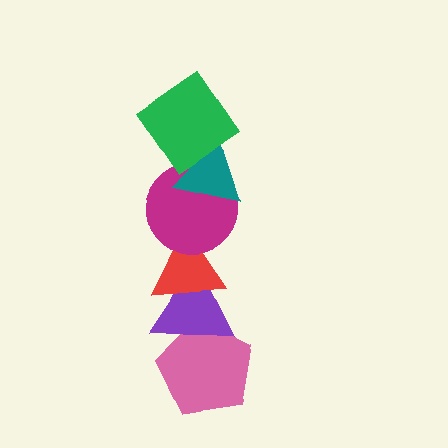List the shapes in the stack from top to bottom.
From top to bottom: the green diamond, the teal triangle, the magenta circle, the red triangle, the purple triangle, the pink pentagon.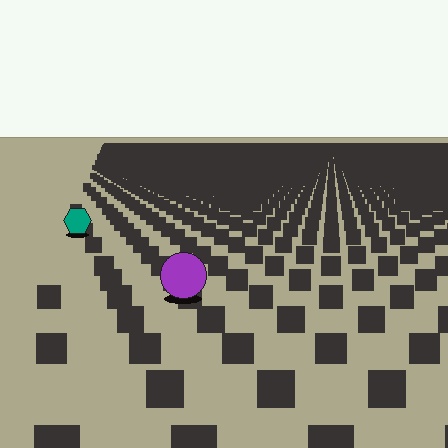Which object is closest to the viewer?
The purple circle is closest. The texture marks near it are larger and more spread out.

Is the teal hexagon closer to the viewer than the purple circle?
No. The purple circle is closer — you can tell from the texture gradient: the ground texture is coarser near it.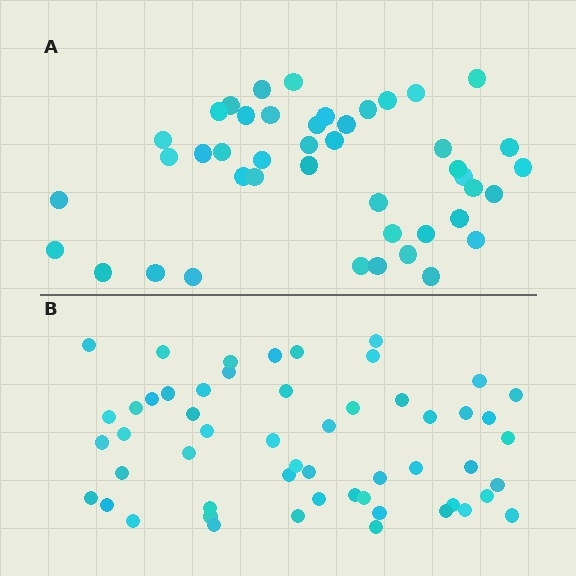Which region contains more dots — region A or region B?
Region B (the bottom region) has more dots.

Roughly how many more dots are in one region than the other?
Region B has roughly 10 or so more dots than region A.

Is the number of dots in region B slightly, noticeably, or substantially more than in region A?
Region B has only slightly more — the two regions are fairly close. The ratio is roughly 1.2 to 1.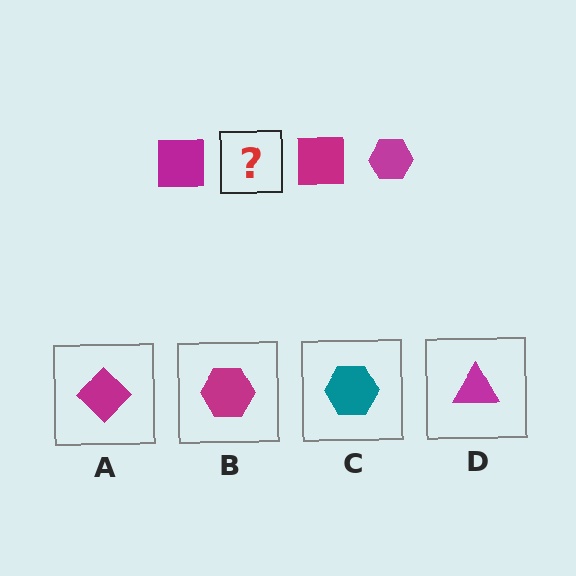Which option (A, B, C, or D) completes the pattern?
B.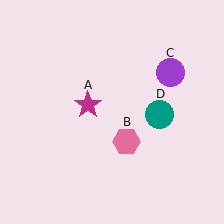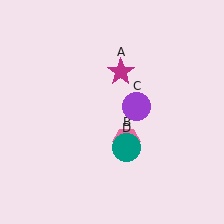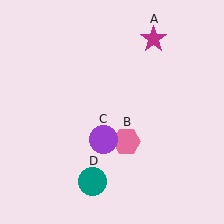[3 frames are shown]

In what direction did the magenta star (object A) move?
The magenta star (object A) moved up and to the right.